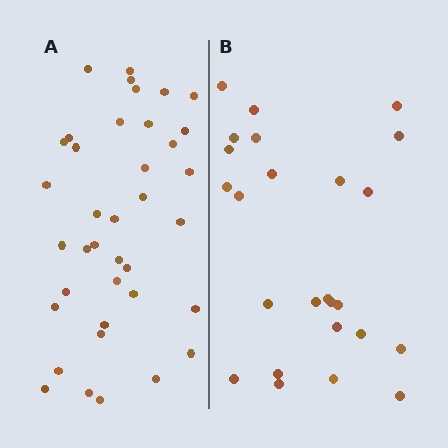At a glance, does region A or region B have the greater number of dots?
Region A (the left region) has more dots.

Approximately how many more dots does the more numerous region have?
Region A has approximately 15 more dots than region B.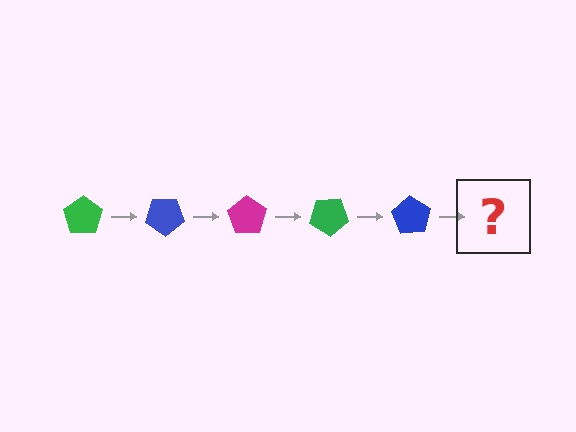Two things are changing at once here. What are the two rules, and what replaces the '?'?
The two rules are that it rotates 35 degrees each step and the color cycles through green, blue, and magenta. The '?' should be a magenta pentagon, rotated 175 degrees from the start.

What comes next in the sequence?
The next element should be a magenta pentagon, rotated 175 degrees from the start.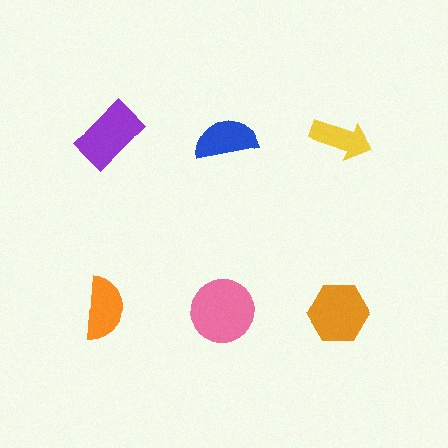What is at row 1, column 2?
A blue semicircle.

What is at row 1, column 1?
A purple rectangle.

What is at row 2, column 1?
An orange semicircle.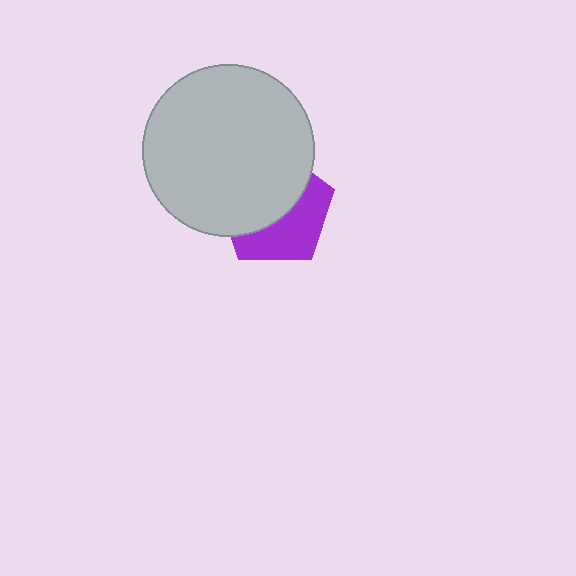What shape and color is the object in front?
The object in front is a light gray circle.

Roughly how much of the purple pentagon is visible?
A small part of it is visible (roughly 44%).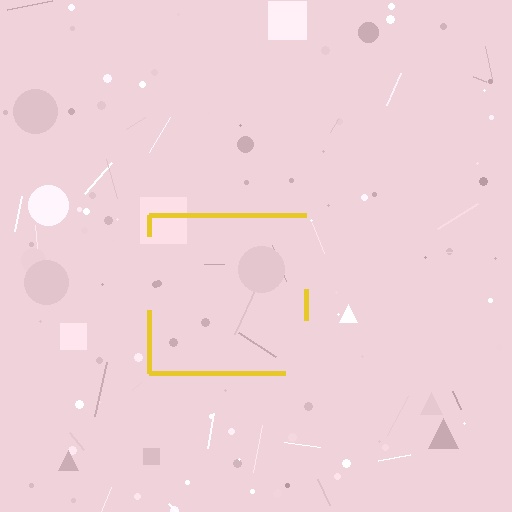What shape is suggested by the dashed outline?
The dashed outline suggests a square.